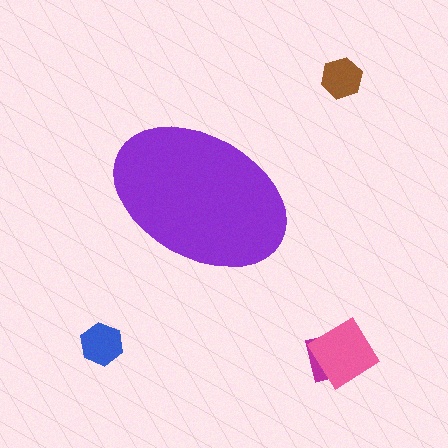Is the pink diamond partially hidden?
No, the pink diamond is fully visible.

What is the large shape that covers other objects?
A purple ellipse.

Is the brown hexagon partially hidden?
No, the brown hexagon is fully visible.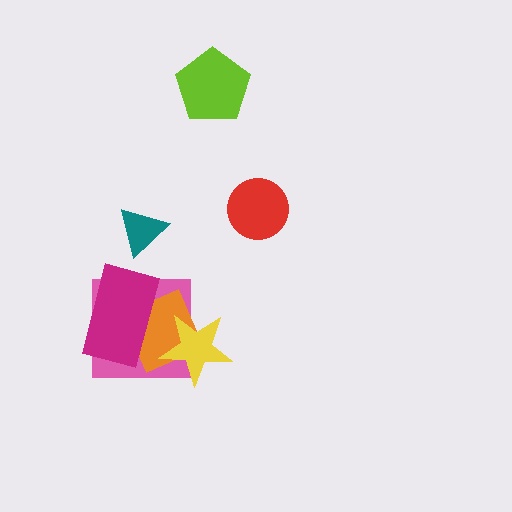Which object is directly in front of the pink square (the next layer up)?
The orange square is directly in front of the pink square.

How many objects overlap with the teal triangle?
0 objects overlap with the teal triangle.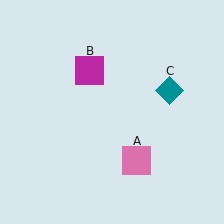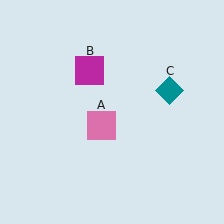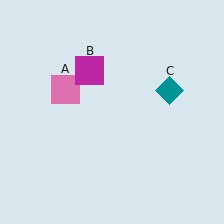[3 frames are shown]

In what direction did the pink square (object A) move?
The pink square (object A) moved up and to the left.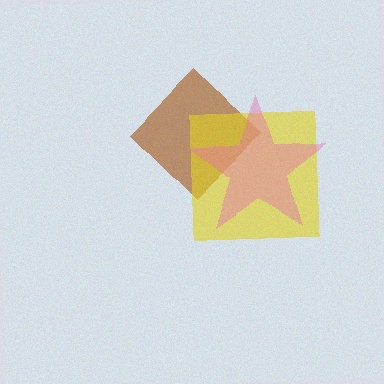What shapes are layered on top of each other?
The layered shapes are: a brown diamond, a yellow square, a pink star.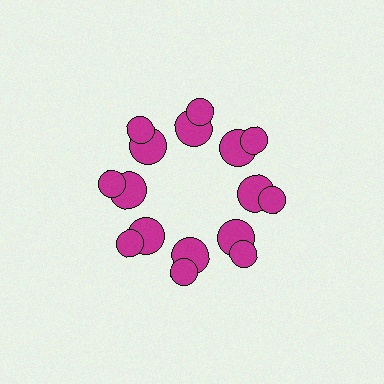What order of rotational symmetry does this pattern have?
This pattern has 8-fold rotational symmetry.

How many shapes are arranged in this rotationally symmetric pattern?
There are 16 shapes, arranged in 8 groups of 2.